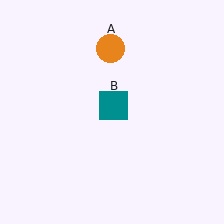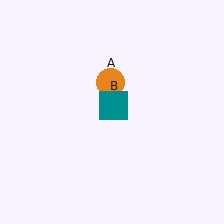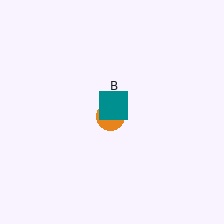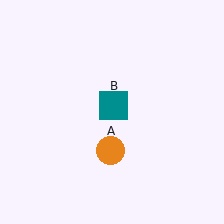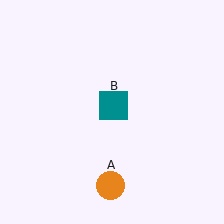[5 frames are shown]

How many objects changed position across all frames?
1 object changed position: orange circle (object A).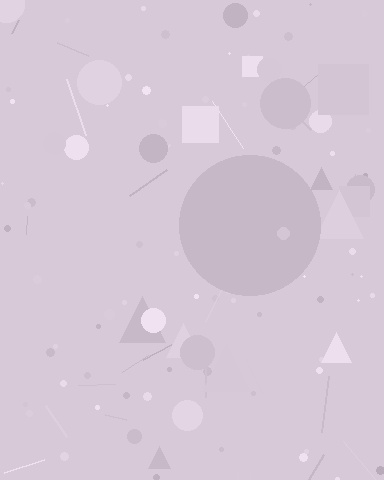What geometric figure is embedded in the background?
A circle is embedded in the background.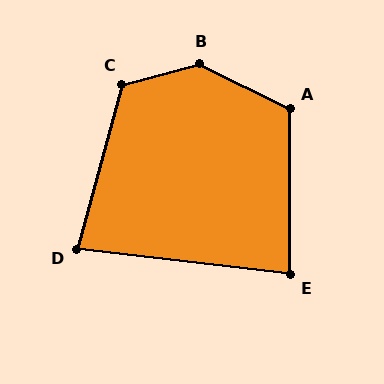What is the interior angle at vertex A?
Approximately 117 degrees (obtuse).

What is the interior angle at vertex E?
Approximately 83 degrees (acute).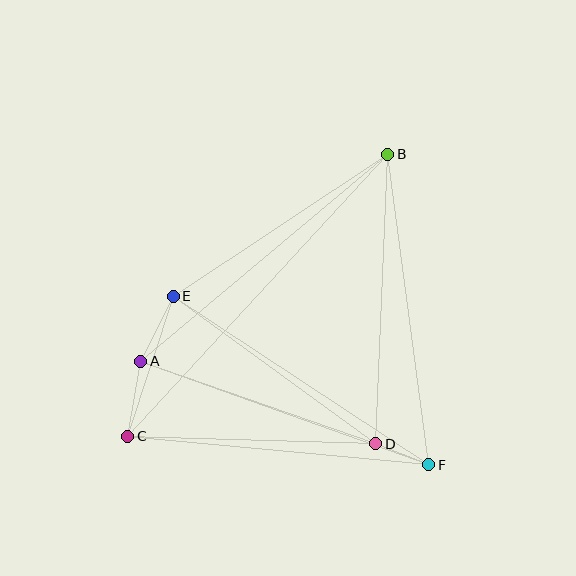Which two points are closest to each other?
Points D and F are closest to each other.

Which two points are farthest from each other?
Points B and C are farthest from each other.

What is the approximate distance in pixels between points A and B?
The distance between A and B is approximately 322 pixels.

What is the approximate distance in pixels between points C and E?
The distance between C and E is approximately 147 pixels.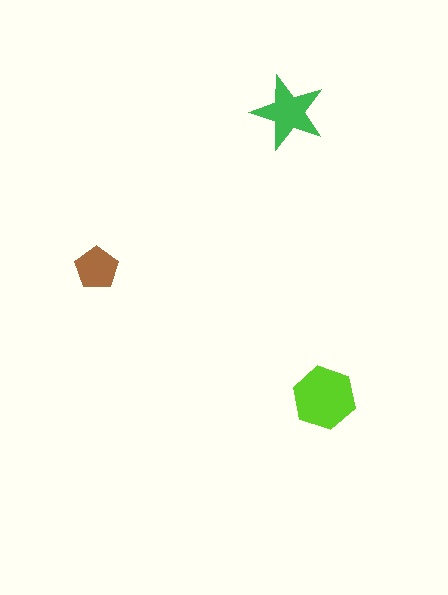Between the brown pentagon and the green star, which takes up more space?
The green star.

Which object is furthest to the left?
The brown pentagon is leftmost.